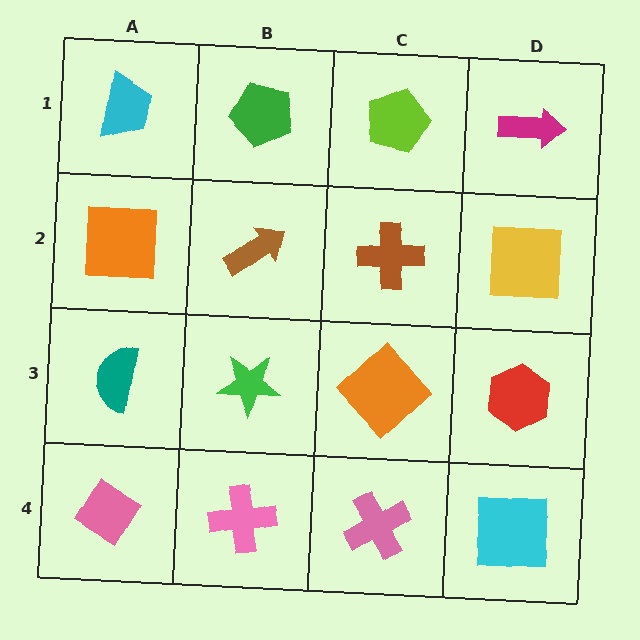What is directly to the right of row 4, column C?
A cyan square.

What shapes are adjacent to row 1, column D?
A yellow square (row 2, column D), a lime pentagon (row 1, column C).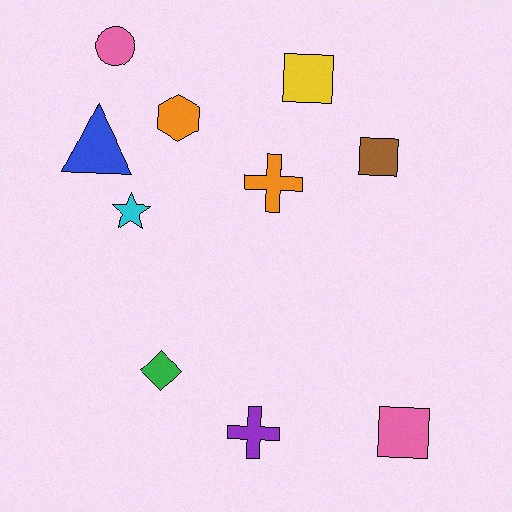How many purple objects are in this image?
There is 1 purple object.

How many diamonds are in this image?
There is 1 diamond.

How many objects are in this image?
There are 10 objects.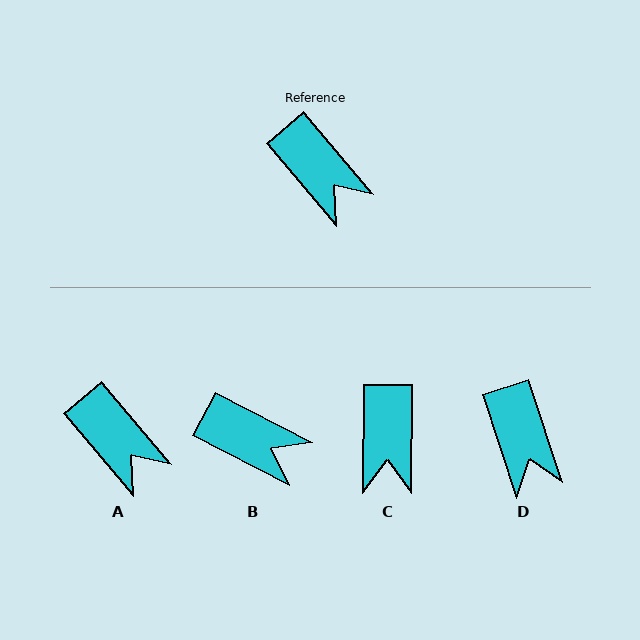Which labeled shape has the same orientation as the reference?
A.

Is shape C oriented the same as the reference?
No, it is off by about 40 degrees.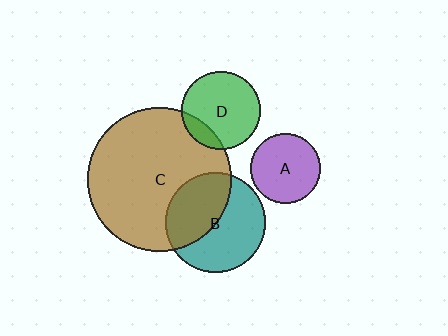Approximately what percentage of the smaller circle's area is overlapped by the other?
Approximately 15%.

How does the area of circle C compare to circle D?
Approximately 3.4 times.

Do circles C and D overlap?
Yes.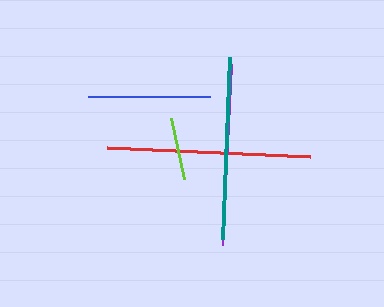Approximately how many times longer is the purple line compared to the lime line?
The purple line is approximately 2.9 times the length of the lime line.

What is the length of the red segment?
The red segment is approximately 203 pixels long.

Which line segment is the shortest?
The lime line is the shortest at approximately 63 pixels.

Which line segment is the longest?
The red line is the longest at approximately 203 pixels.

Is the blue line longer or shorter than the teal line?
The teal line is longer than the blue line.